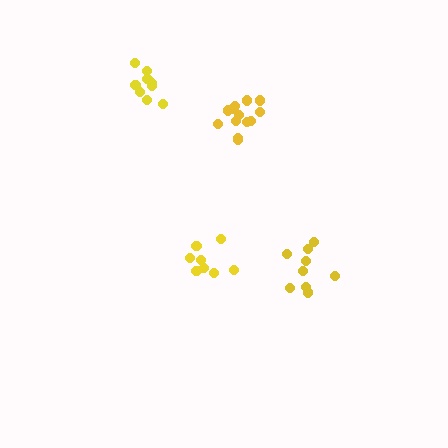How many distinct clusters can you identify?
There are 4 distinct clusters.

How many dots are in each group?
Group 1: 14 dots, Group 2: 9 dots, Group 3: 9 dots, Group 4: 8 dots (40 total).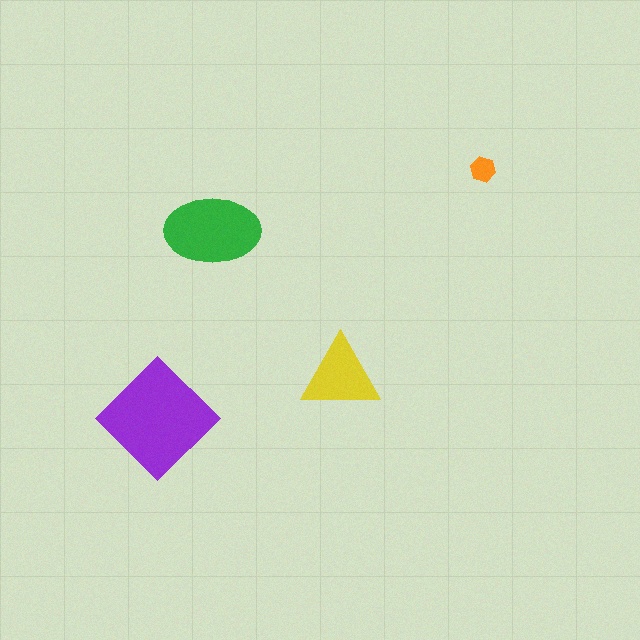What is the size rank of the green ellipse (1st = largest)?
2nd.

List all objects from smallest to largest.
The orange hexagon, the yellow triangle, the green ellipse, the purple diamond.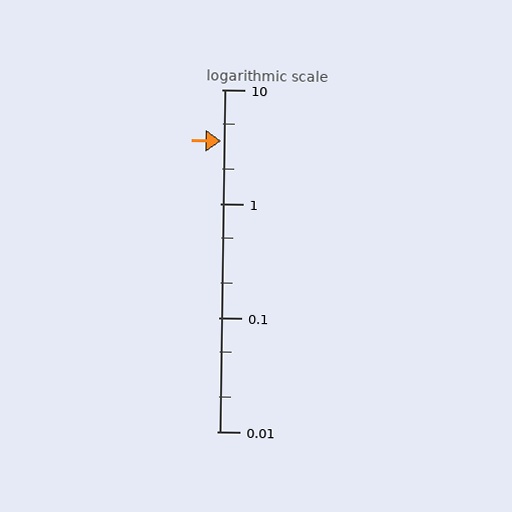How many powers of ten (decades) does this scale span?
The scale spans 3 decades, from 0.01 to 10.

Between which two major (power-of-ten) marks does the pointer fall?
The pointer is between 1 and 10.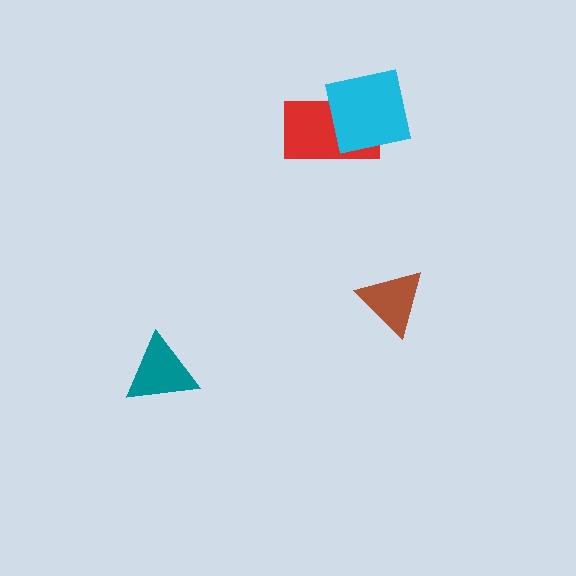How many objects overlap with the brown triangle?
0 objects overlap with the brown triangle.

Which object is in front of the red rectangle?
The cyan square is in front of the red rectangle.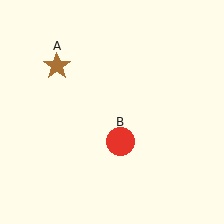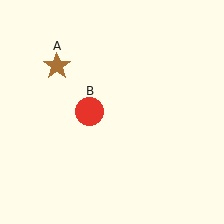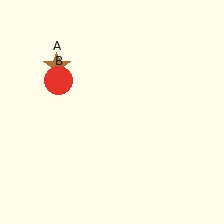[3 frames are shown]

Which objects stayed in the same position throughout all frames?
Brown star (object A) remained stationary.